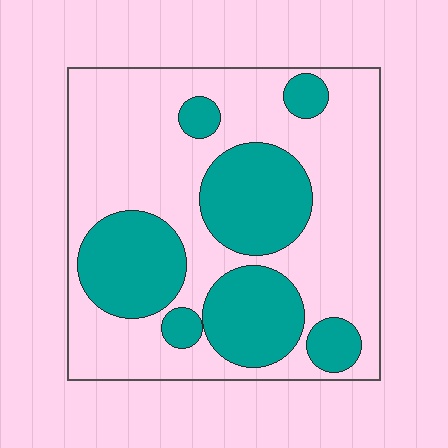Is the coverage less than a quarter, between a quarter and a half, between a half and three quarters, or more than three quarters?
Between a quarter and a half.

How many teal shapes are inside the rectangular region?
7.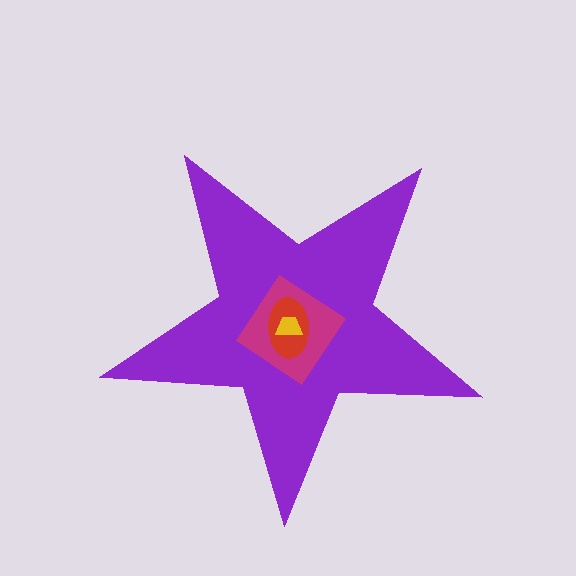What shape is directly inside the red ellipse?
The yellow trapezoid.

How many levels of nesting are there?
4.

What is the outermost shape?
The purple star.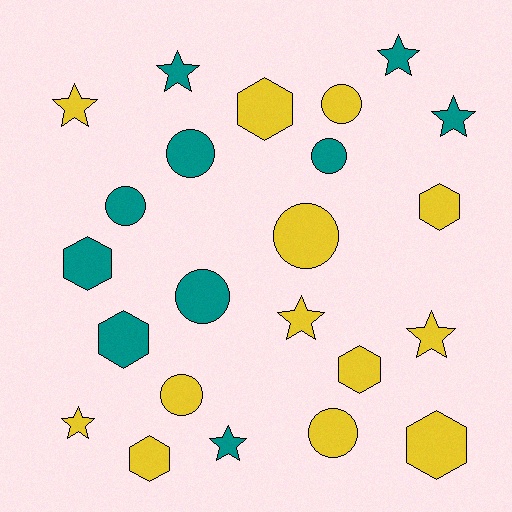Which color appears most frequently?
Yellow, with 13 objects.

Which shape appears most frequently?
Star, with 8 objects.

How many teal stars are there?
There are 4 teal stars.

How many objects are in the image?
There are 23 objects.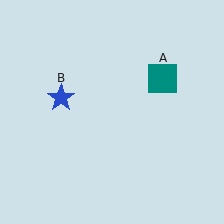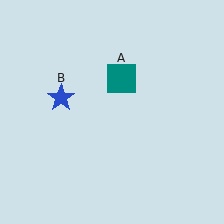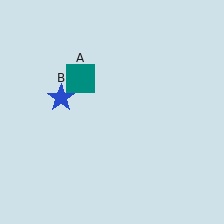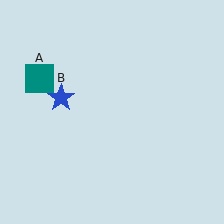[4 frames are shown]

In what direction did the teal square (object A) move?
The teal square (object A) moved left.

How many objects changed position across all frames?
1 object changed position: teal square (object A).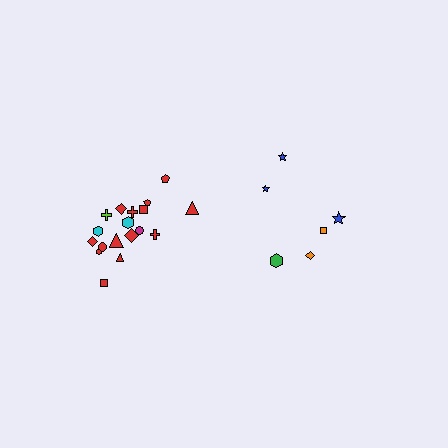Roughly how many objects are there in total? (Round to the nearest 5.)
Roughly 25 objects in total.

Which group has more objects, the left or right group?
The left group.